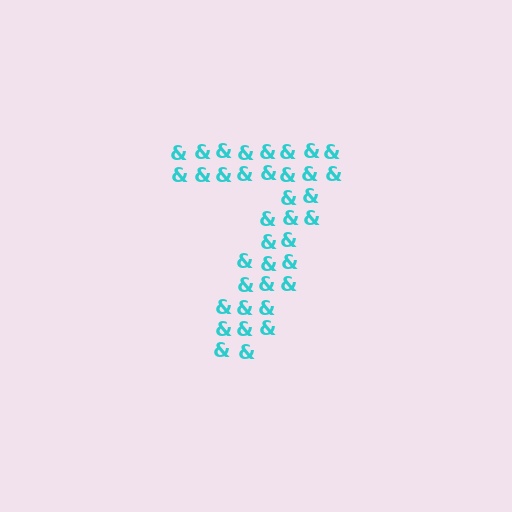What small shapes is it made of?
It is made of small ampersands.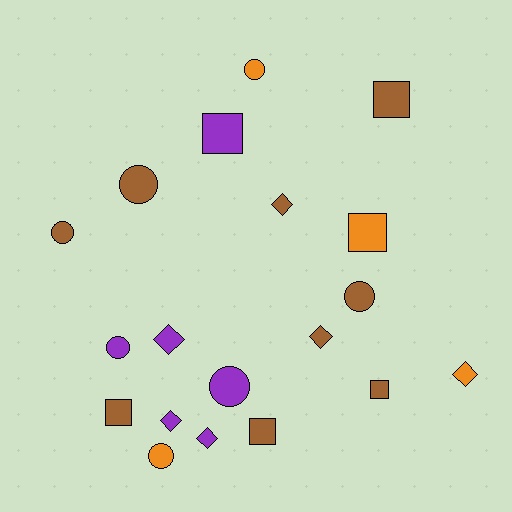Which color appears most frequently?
Brown, with 9 objects.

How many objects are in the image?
There are 19 objects.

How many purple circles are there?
There are 2 purple circles.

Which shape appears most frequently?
Circle, with 7 objects.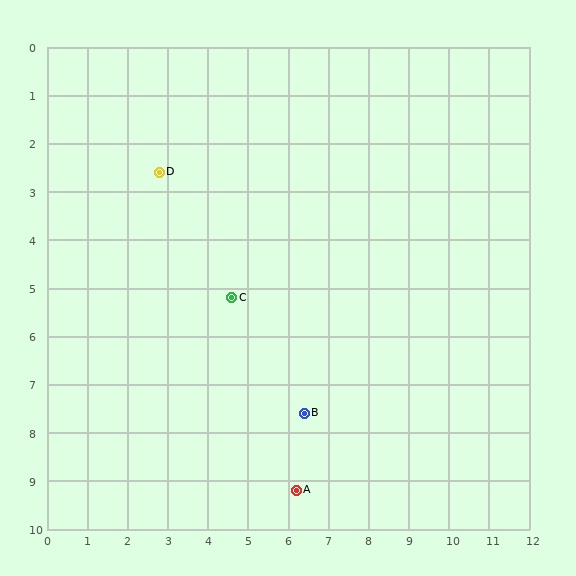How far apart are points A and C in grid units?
Points A and C are about 4.3 grid units apart.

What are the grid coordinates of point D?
Point D is at approximately (2.8, 2.6).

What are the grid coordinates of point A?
Point A is at approximately (6.2, 9.2).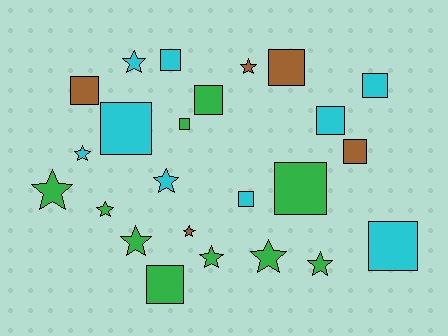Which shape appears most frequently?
Square, with 13 objects.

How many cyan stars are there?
There are 3 cyan stars.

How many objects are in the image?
There are 24 objects.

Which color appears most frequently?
Green, with 10 objects.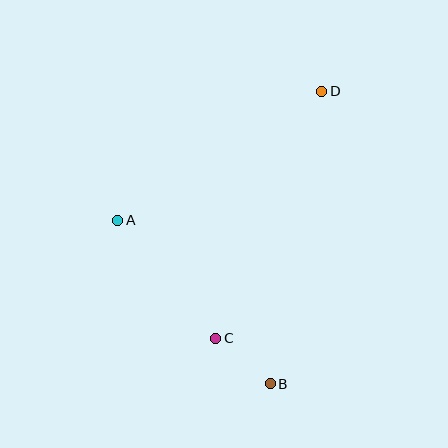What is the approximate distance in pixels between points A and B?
The distance between A and B is approximately 224 pixels.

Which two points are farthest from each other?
Points B and D are farthest from each other.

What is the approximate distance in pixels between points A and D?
The distance between A and D is approximately 241 pixels.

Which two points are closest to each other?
Points B and C are closest to each other.